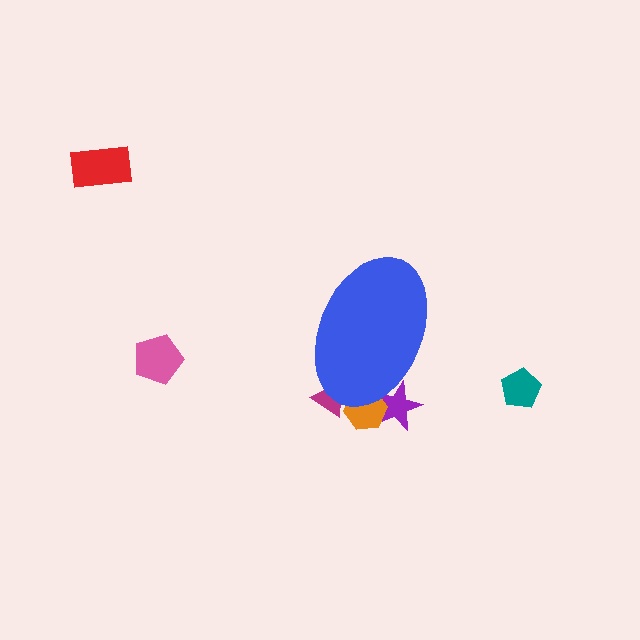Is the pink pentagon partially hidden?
No, the pink pentagon is fully visible.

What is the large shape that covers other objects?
A blue ellipse.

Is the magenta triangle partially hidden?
Yes, the magenta triangle is partially hidden behind the blue ellipse.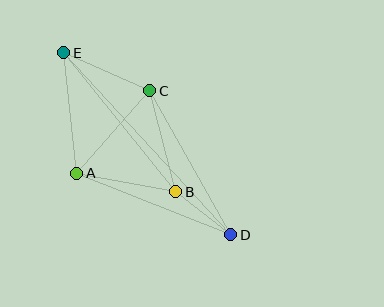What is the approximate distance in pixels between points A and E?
The distance between A and E is approximately 121 pixels.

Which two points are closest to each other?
Points B and D are closest to each other.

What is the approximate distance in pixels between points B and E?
The distance between B and E is approximately 179 pixels.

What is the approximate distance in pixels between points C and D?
The distance between C and D is approximately 165 pixels.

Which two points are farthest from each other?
Points D and E are farthest from each other.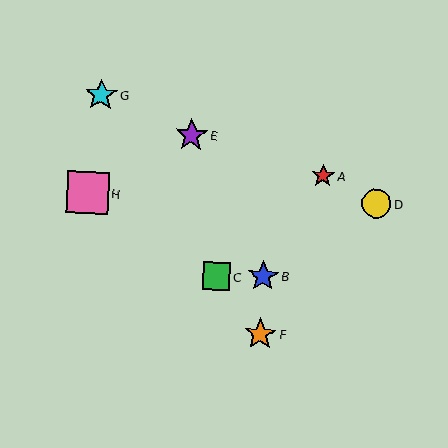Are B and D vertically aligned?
No, B is at x≈263 and D is at x≈376.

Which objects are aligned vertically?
Objects B, F are aligned vertically.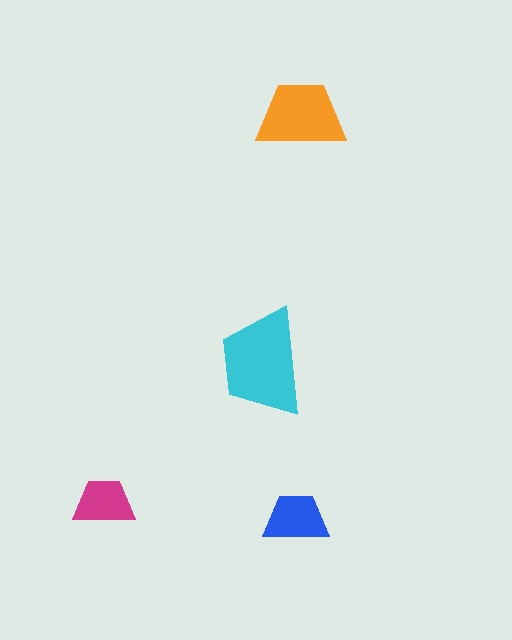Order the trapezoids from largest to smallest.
the cyan one, the orange one, the blue one, the magenta one.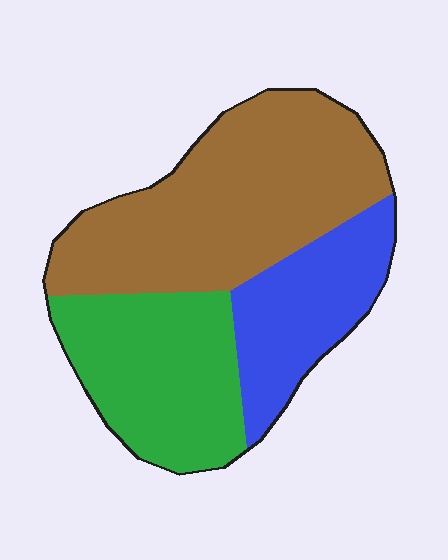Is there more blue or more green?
Green.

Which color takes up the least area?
Blue, at roughly 25%.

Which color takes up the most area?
Brown, at roughly 45%.